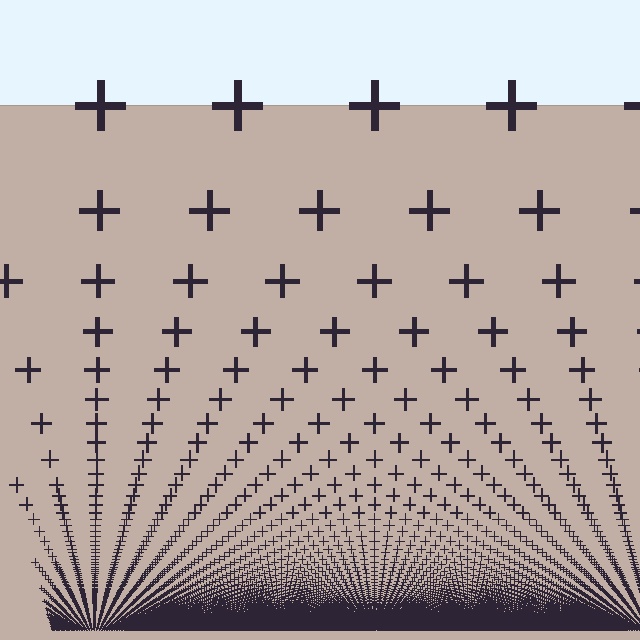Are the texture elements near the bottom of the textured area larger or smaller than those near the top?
Smaller. The gradient is inverted — elements near the bottom are smaller and denser.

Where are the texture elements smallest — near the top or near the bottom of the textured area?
Near the bottom.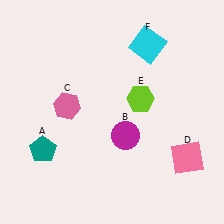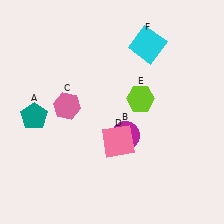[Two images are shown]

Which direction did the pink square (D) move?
The pink square (D) moved left.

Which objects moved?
The objects that moved are: the teal pentagon (A), the pink square (D).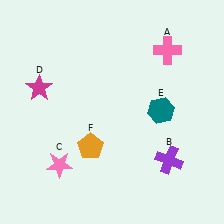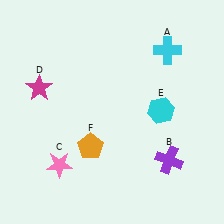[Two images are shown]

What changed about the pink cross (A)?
In Image 1, A is pink. In Image 2, it changed to cyan.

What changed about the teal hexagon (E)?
In Image 1, E is teal. In Image 2, it changed to cyan.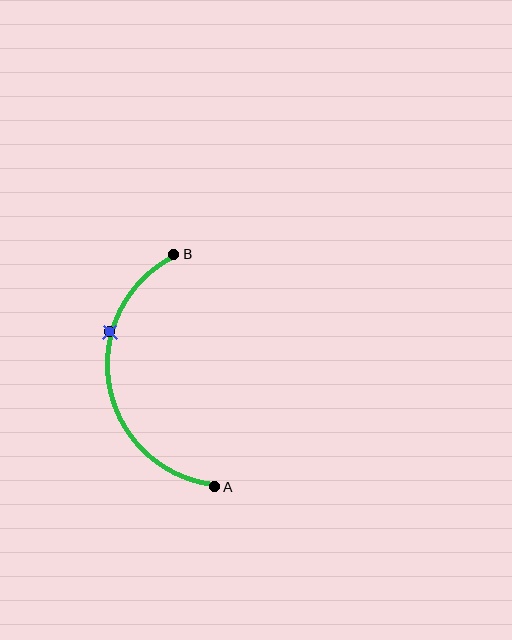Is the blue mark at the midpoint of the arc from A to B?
No. The blue mark lies on the arc but is closer to endpoint B. The arc midpoint would be at the point on the curve equidistant along the arc from both A and B.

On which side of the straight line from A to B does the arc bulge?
The arc bulges to the left of the straight line connecting A and B.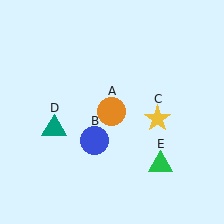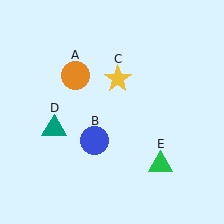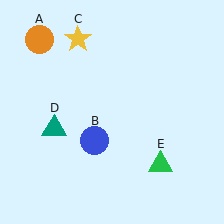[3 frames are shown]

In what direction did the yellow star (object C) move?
The yellow star (object C) moved up and to the left.